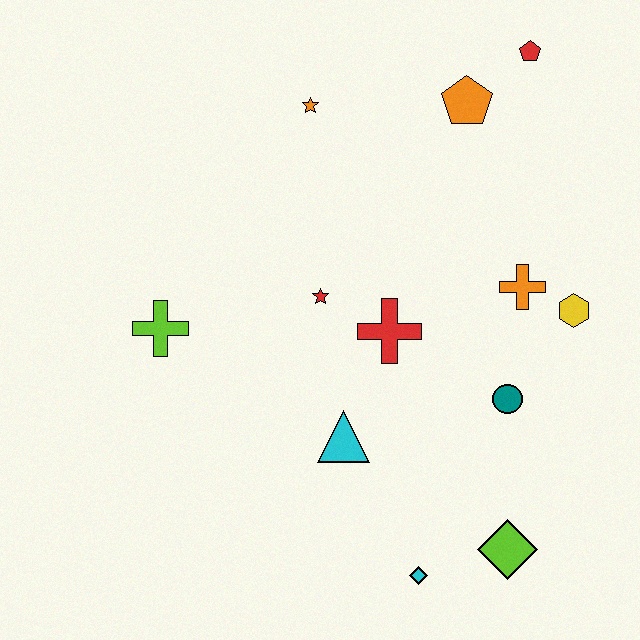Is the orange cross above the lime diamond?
Yes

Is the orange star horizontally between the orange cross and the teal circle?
No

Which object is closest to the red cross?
The red star is closest to the red cross.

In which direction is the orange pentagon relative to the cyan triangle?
The orange pentagon is above the cyan triangle.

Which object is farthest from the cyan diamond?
The red pentagon is farthest from the cyan diamond.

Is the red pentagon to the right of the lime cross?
Yes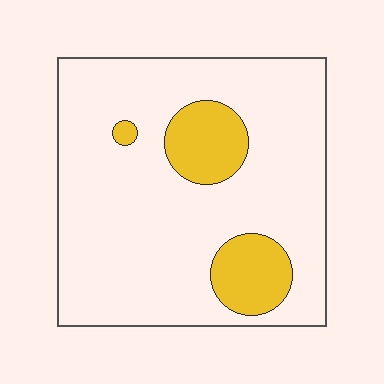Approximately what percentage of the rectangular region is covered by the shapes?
Approximately 15%.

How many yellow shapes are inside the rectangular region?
3.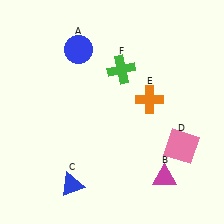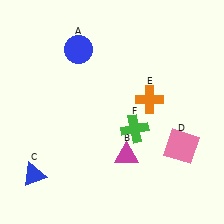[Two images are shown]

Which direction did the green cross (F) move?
The green cross (F) moved down.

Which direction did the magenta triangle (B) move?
The magenta triangle (B) moved left.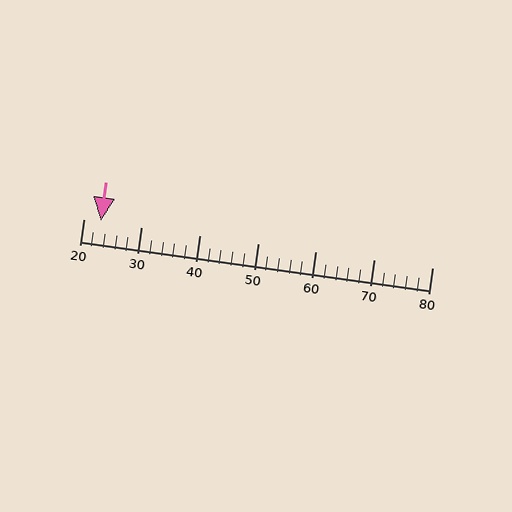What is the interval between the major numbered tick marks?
The major tick marks are spaced 10 units apart.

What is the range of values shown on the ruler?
The ruler shows values from 20 to 80.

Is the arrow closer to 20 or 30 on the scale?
The arrow is closer to 20.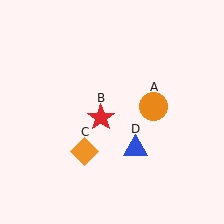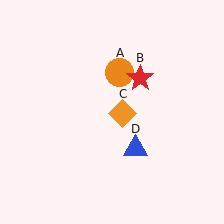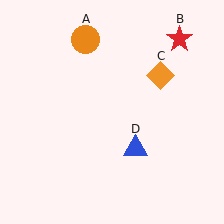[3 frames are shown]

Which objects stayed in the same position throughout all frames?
Blue triangle (object D) remained stationary.